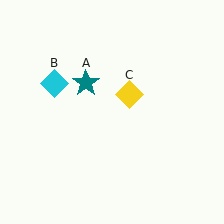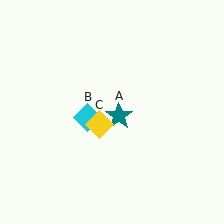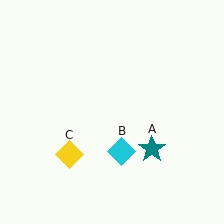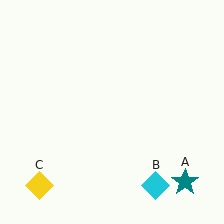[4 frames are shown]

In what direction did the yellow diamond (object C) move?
The yellow diamond (object C) moved down and to the left.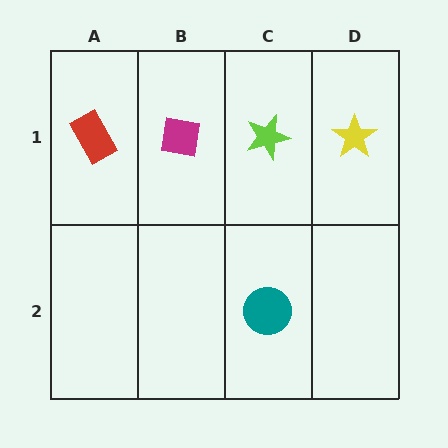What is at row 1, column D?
A yellow star.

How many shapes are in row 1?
4 shapes.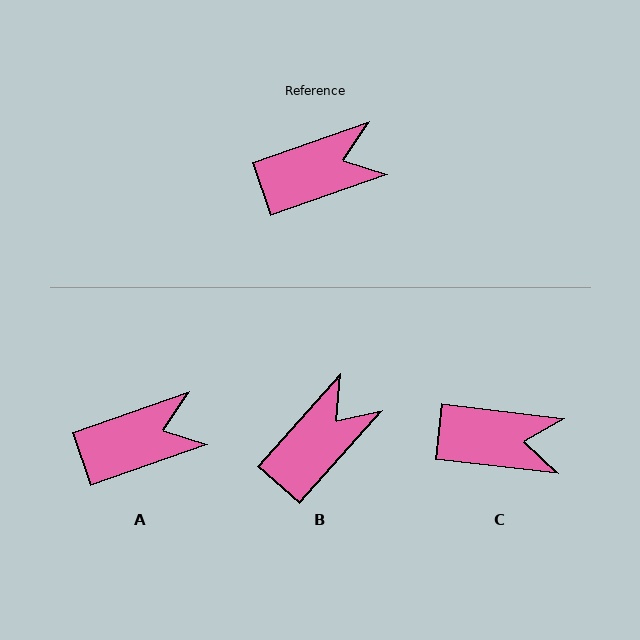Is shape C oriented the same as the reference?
No, it is off by about 26 degrees.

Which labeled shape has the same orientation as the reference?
A.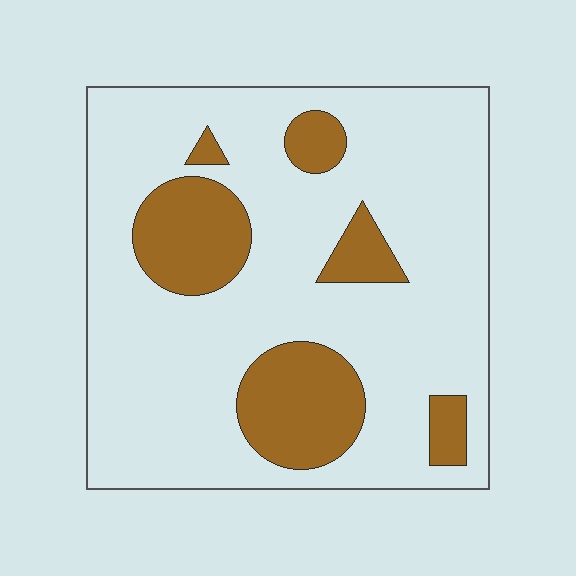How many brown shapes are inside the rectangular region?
6.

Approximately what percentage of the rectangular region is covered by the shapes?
Approximately 20%.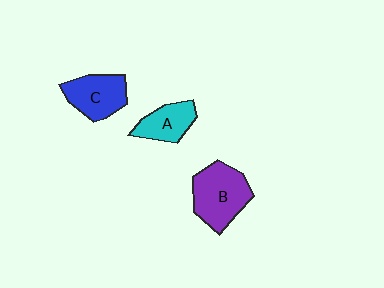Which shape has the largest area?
Shape B (purple).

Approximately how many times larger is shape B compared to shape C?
Approximately 1.3 times.